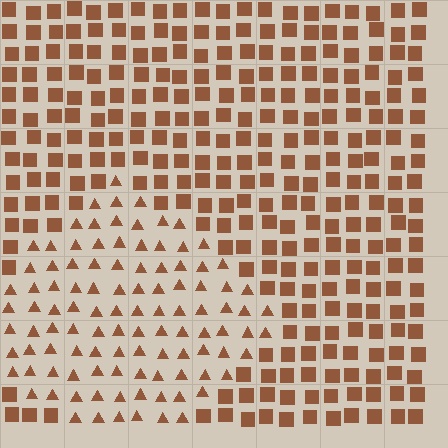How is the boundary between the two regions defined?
The boundary is defined by a change in element shape: triangles inside vs. squares outside. All elements share the same color and spacing.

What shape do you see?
I see a diamond.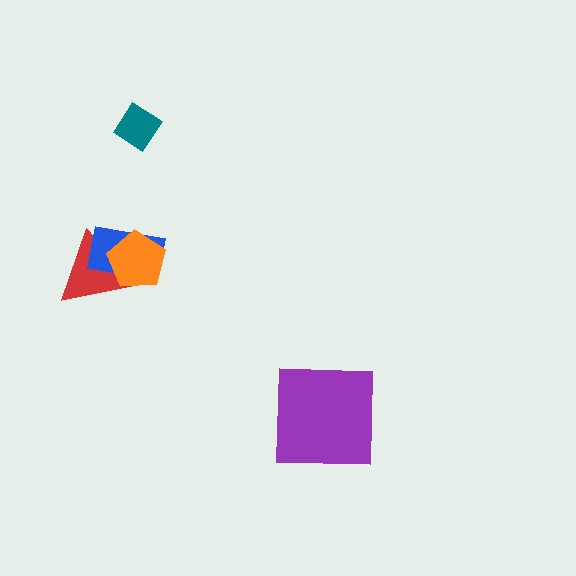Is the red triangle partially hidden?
Yes, it is partially covered by another shape.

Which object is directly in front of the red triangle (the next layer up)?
The blue rectangle is directly in front of the red triangle.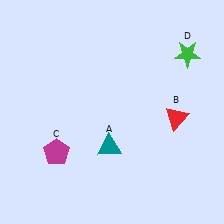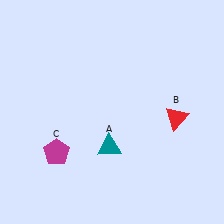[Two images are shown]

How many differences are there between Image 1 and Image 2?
There is 1 difference between the two images.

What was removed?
The green star (D) was removed in Image 2.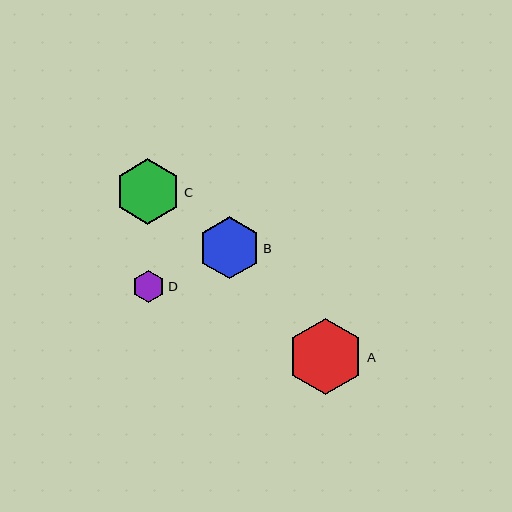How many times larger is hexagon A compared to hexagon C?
Hexagon A is approximately 1.2 times the size of hexagon C.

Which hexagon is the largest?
Hexagon A is the largest with a size of approximately 77 pixels.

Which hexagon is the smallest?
Hexagon D is the smallest with a size of approximately 32 pixels.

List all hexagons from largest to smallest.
From largest to smallest: A, C, B, D.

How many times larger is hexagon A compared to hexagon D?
Hexagon A is approximately 2.4 times the size of hexagon D.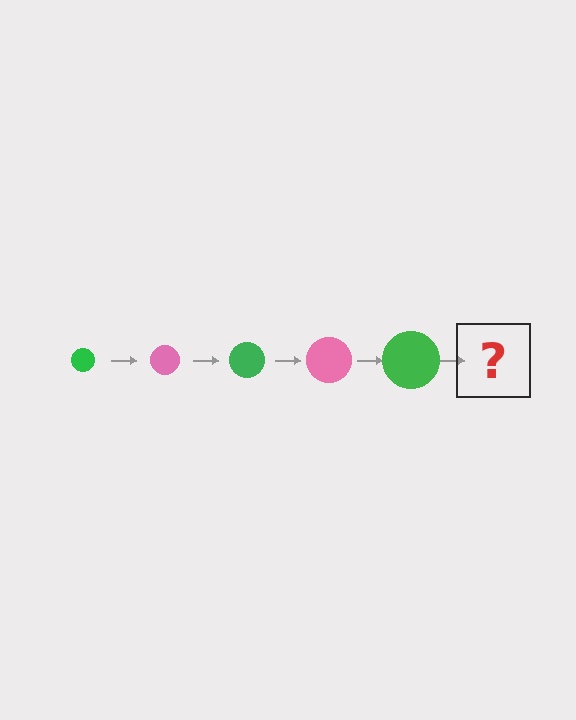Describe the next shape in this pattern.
It should be a pink circle, larger than the previous one.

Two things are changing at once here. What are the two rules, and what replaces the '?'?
The two rules are that the circle grows larger each step and the color cycles through green and pink. The '?' should be a pink circle, larger than the previous one.